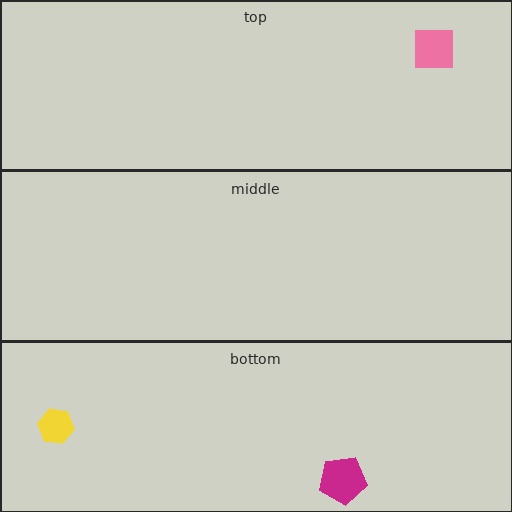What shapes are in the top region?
The pink square.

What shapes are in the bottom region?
The magenta pentagon, the yellow hexagon.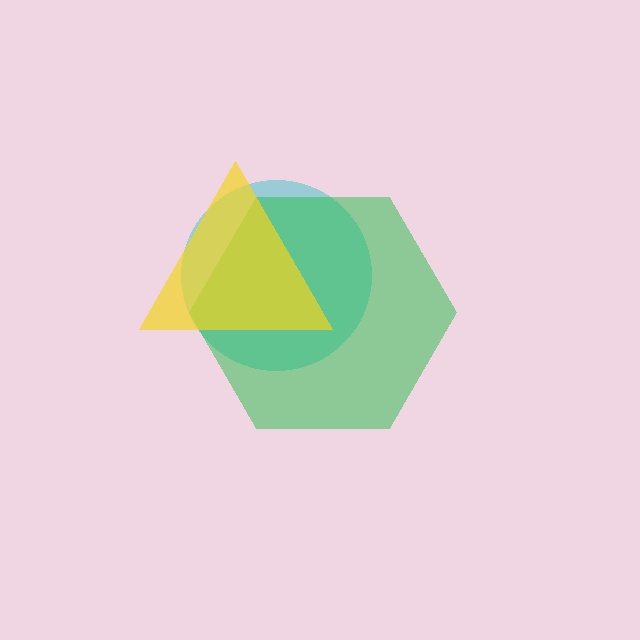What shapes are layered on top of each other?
The layered shapes are: a cyan circle, a green hexagon, a yellow triangle.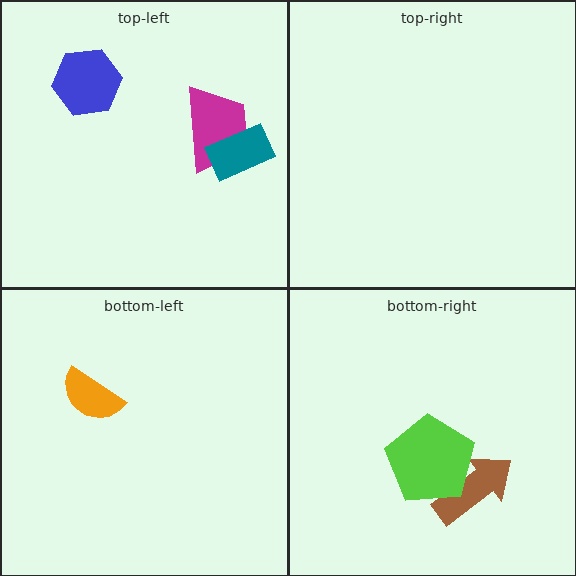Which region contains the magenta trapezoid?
The top-left region.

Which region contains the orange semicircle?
The bottom-left region.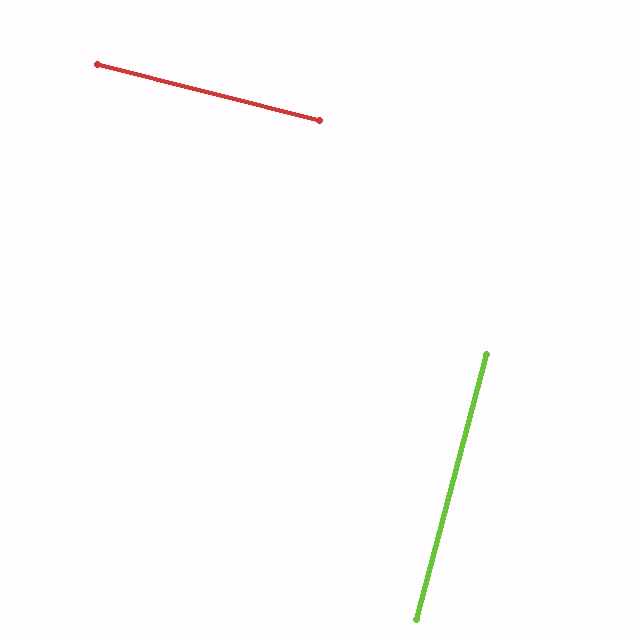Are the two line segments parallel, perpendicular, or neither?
Perpendicular — they meet at approximately 89°.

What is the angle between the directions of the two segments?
Approximately 89 degrees.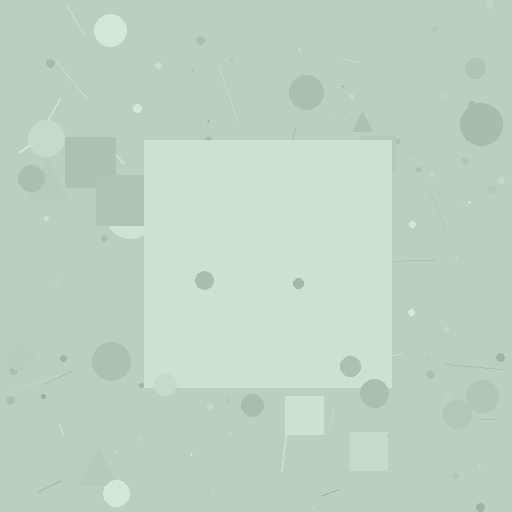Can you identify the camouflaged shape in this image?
The camouflaged shape is a square.